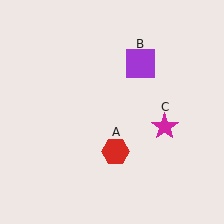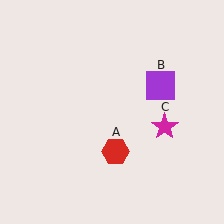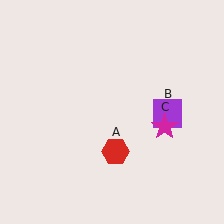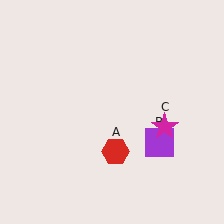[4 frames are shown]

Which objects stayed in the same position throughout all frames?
Red hexagon (object A) and magenta star (object C) remained stationary.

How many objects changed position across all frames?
1 object changed position: purple square (object B).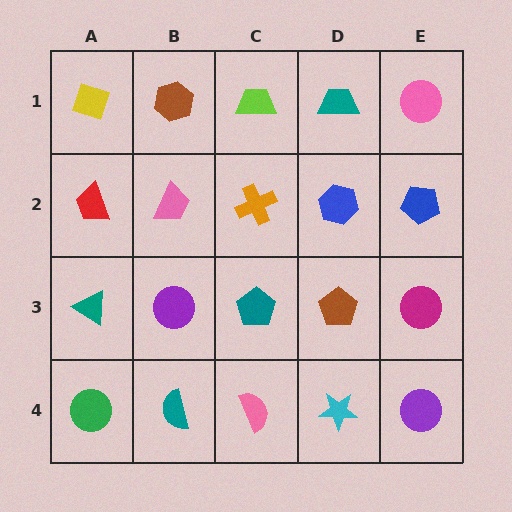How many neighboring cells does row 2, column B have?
4.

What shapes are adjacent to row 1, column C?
An orange cross (row 2, column C), a brown hexagon (row 1, column B), a teal trapezoid (row 1, column D).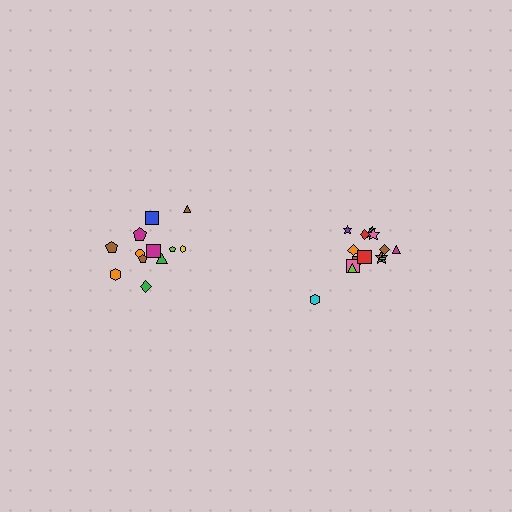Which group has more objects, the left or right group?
The right group.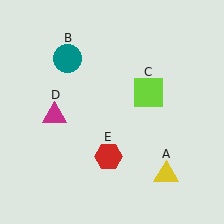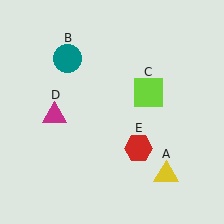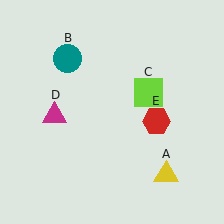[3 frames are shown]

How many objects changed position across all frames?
1 object changed position: red hexagon (object E).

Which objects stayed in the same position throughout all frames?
Yellow triangle (object A) and teal circle (object B) and lime square (object C) and magenta triangle (object D) remained stationary.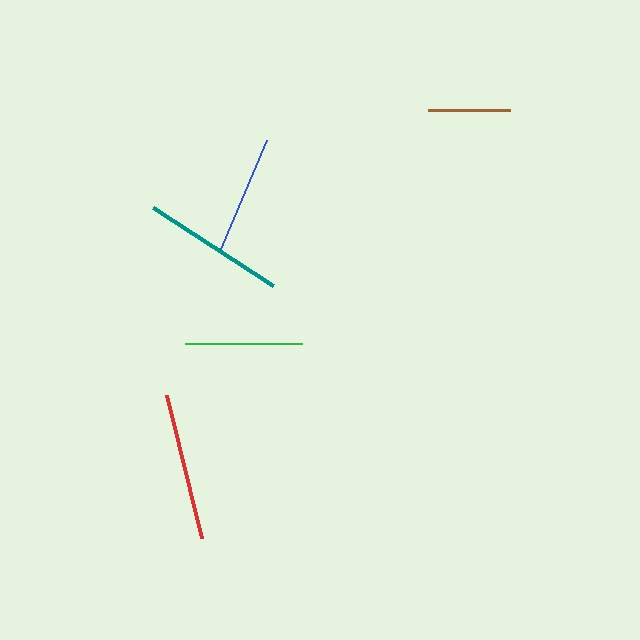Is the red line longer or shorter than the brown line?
The red line is longer than the brown line.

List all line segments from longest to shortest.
From longest to shortest: red, teal, blue, green, brown.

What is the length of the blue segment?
The blue segment is approximately 120 pixels long.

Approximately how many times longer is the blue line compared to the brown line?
The blue line is approximately 1.5 times the length of the brown line.